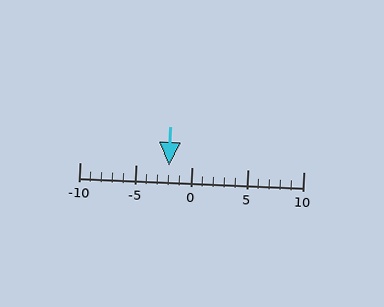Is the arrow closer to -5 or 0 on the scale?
The arrow is closer to 0.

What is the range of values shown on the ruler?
The ruler shows values from -10 to 10.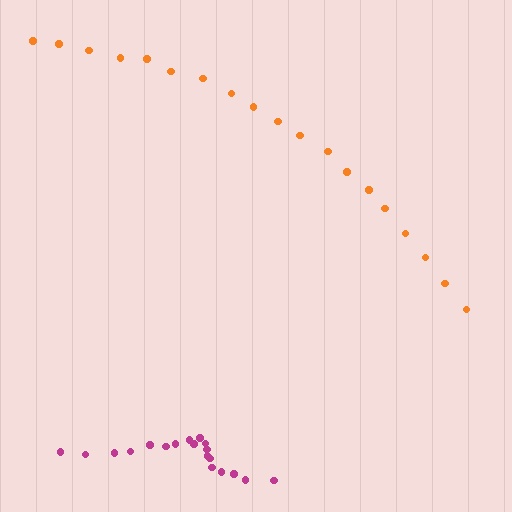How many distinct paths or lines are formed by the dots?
There are 2 distinct paths.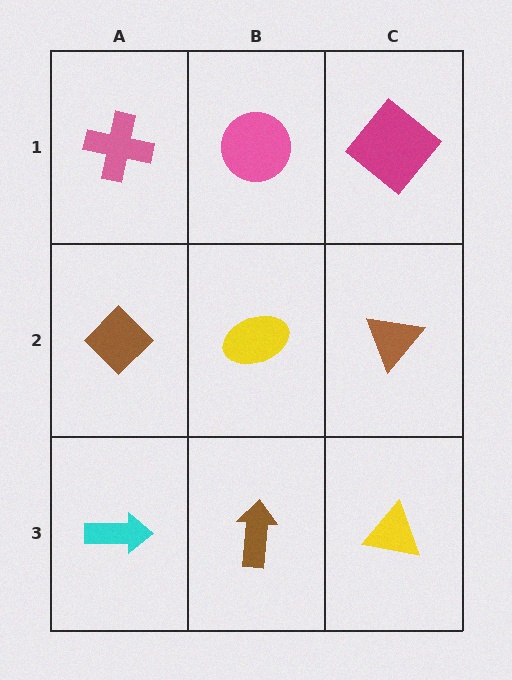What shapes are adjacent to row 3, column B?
A yellow ellipse (row 2, column B), a cyan arrow (row 3, column A), a yellow triangle (row 3, column C).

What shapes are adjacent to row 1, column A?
A brown diamond (row 2, column A), a pink circle (row 1, column B).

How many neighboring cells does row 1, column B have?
3.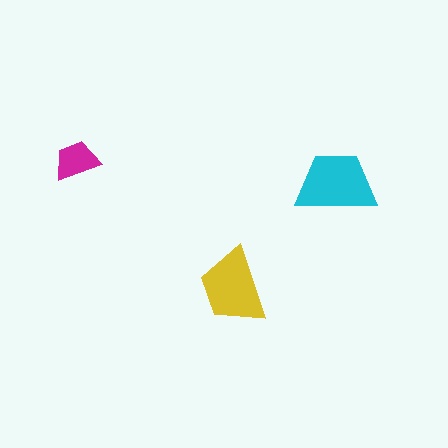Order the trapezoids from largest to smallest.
the cyan one, the yellow one, the magenta one.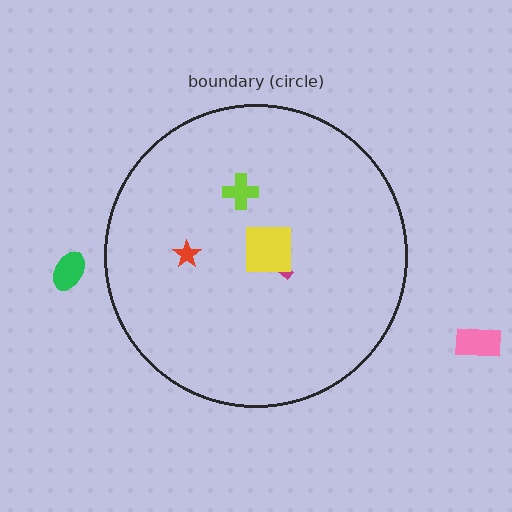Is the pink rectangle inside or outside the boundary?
Outside.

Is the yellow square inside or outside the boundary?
Inside.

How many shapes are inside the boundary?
4 inside, 2 outside.